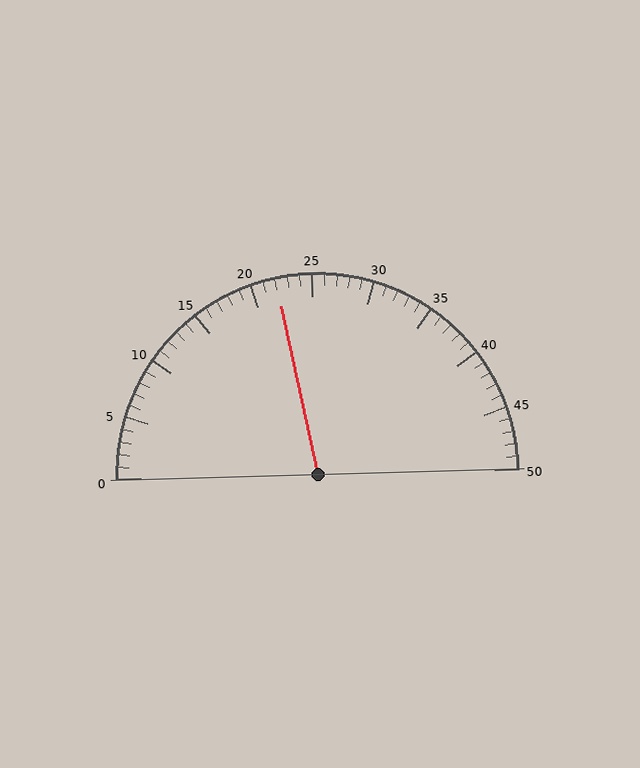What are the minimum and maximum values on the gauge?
The gauge ranges from 0 to 50.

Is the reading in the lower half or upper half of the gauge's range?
The reading is in the lower half of the range (0 to 50).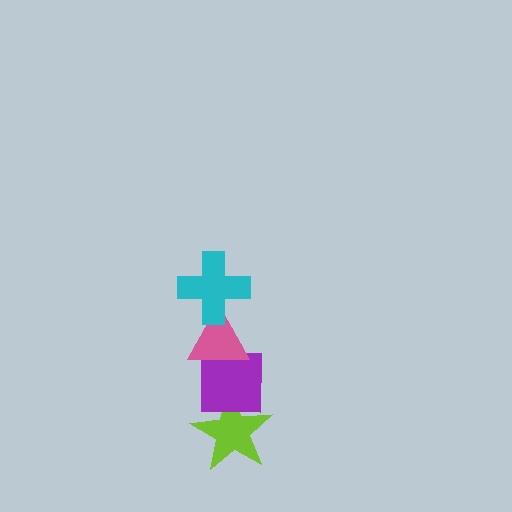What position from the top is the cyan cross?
The cyan cross is 1st from the top.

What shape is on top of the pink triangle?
The cyan cross is on top of the pink triangle.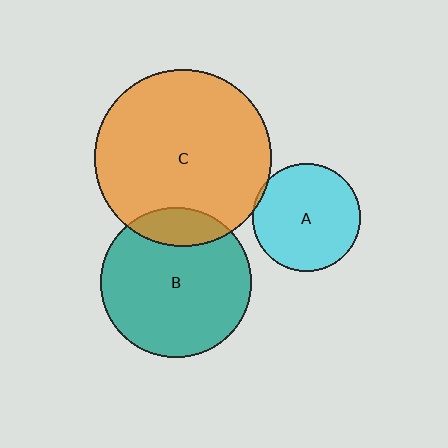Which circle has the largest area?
Circle C (orange).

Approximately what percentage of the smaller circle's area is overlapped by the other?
Approximately 15%.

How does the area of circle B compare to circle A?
Approximately 1.9 times.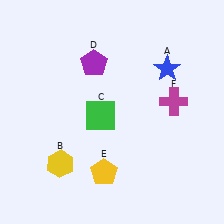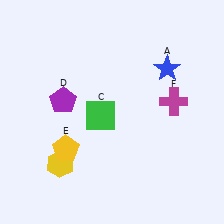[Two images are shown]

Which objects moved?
The objects that moved are: the purple pentagon (D), the yellow pentagon (E).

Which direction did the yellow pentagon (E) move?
The yellow pentagon (E) moved left.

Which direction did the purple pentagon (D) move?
The purple pentagon (D) moved down.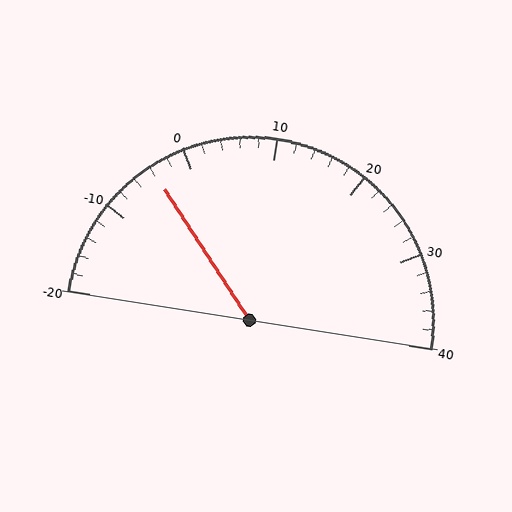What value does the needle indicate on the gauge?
The needle indicates approximately -4.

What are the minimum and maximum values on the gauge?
The gauge ranges from -20 to 40.